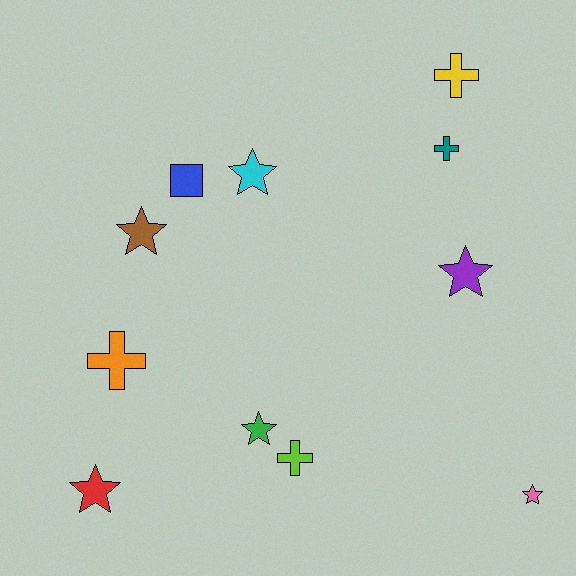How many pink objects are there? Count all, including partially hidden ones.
There is 1 pink object.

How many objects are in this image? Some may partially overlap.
There are 11 objects.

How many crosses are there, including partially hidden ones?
There are 4 crosses.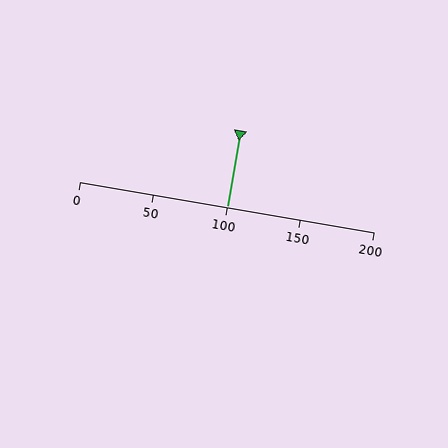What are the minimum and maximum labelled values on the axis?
The axis runs from 0 to 200.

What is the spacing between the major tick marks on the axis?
The major ticks are spaced 50 apart.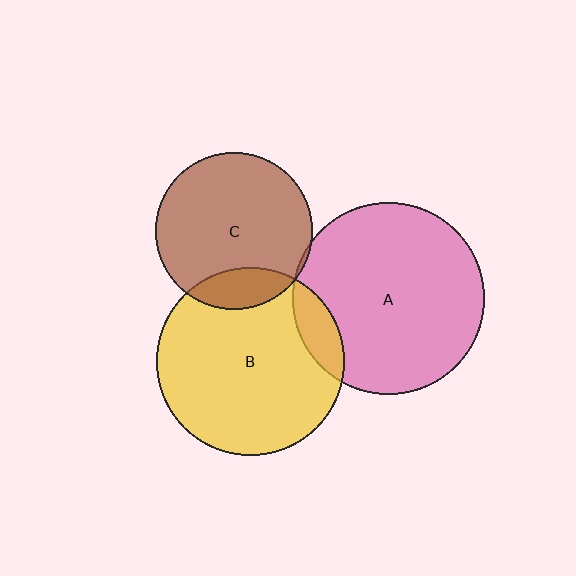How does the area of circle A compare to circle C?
Approximately 1.5 times.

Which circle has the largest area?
Circle A (pink).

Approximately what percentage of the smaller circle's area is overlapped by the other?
Approximately 10%.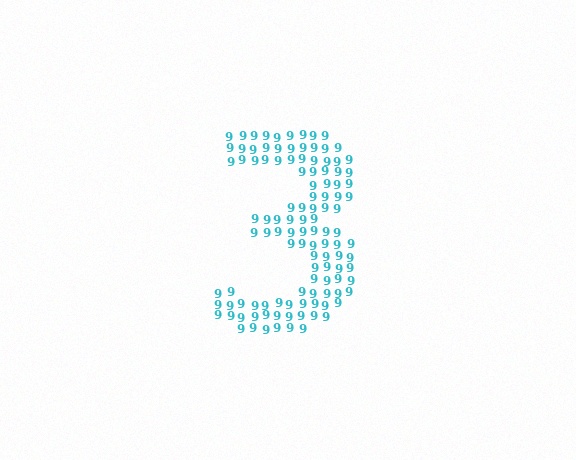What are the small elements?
The small elements are digit 9's.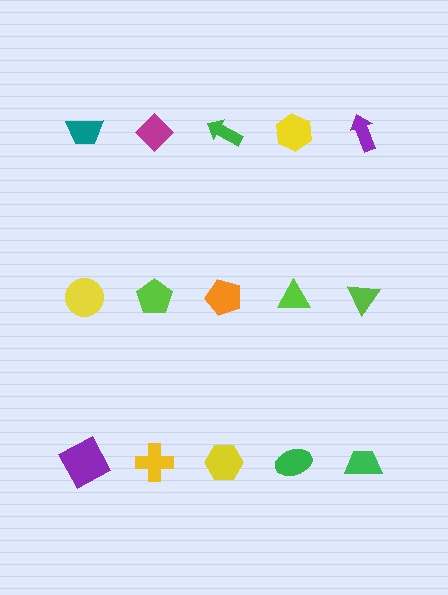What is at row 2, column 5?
A lime triangle.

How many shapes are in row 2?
5 shapes.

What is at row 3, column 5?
A green trapezoid.